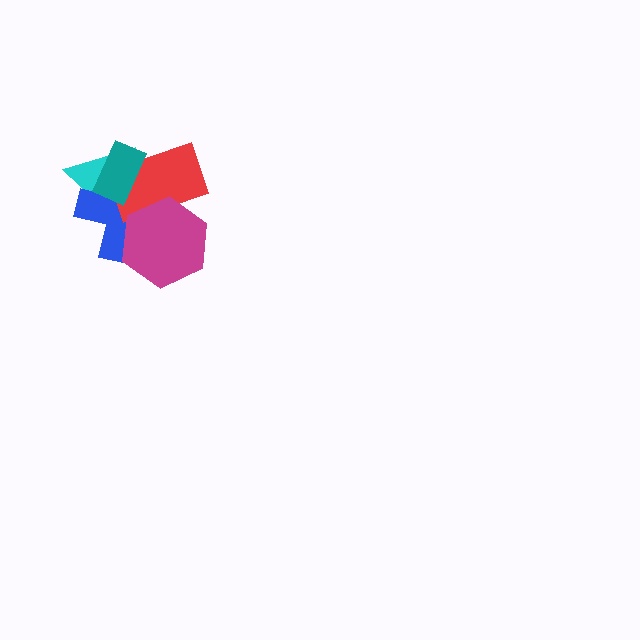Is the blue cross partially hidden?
Yes, it is partially covered by another shape.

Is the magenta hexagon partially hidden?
No, no other shape covers it.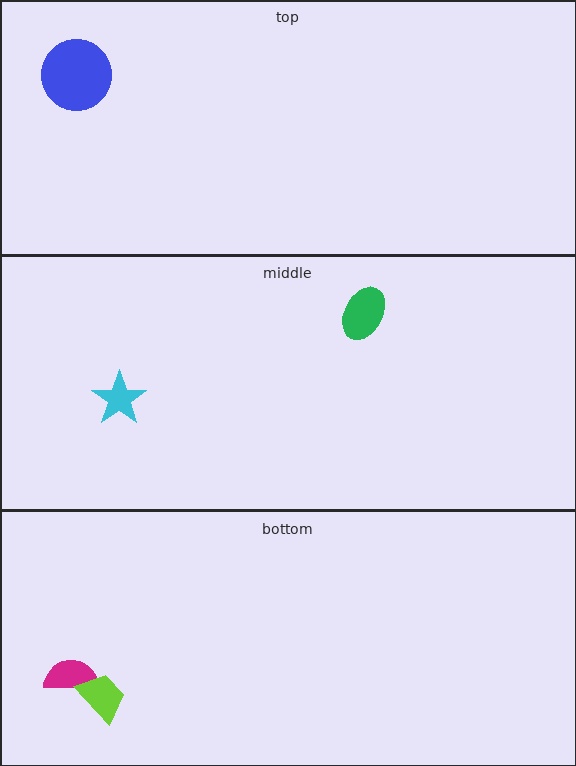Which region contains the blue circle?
The top region.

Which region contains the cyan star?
The middle region.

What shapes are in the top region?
The blue circle.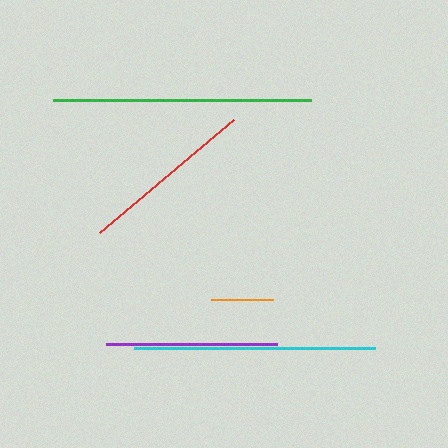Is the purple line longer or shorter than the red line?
The red line is longer than the purple line.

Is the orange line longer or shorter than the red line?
The red line is longer than the orange line.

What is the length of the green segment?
The green segment is approximately 258 pixels long.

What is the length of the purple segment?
The purple segment is approximately 171 pixels long.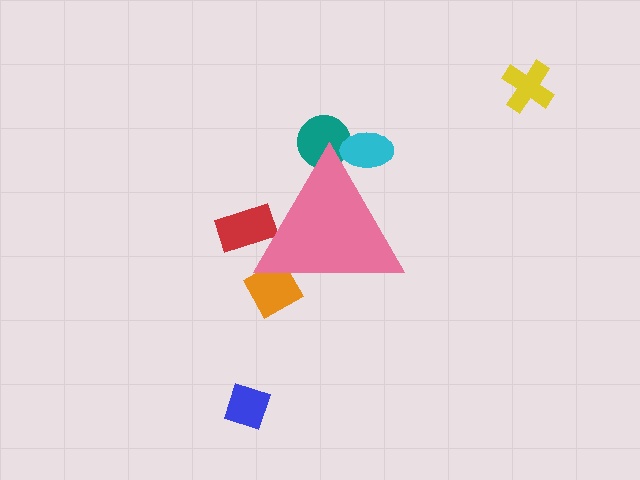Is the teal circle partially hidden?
Yes, the teal circle is partially hidden behind the pink triangle.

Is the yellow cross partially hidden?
No, the yellow cross is fully visible.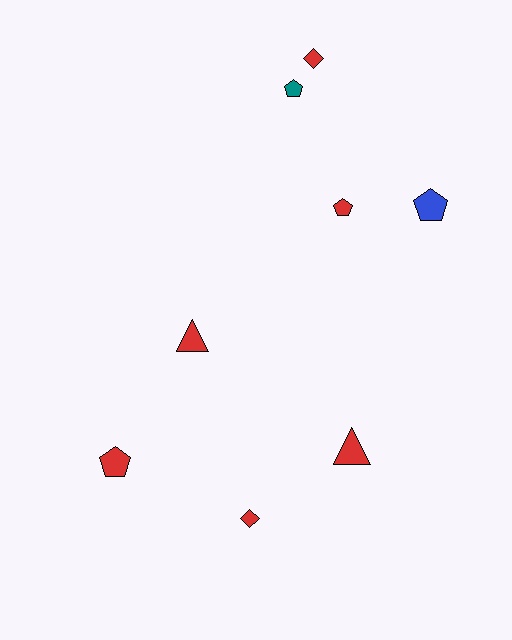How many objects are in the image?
There are 8 objects.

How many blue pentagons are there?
There is 1 blue pentagon.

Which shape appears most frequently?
Pentagon, with 4 objects.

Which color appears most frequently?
Red, with 6 objects.